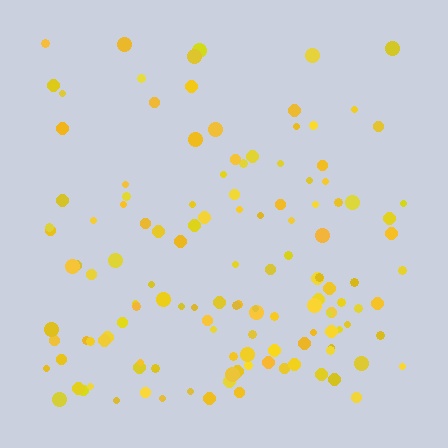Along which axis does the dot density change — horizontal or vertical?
Vertical.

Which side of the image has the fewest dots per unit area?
The top.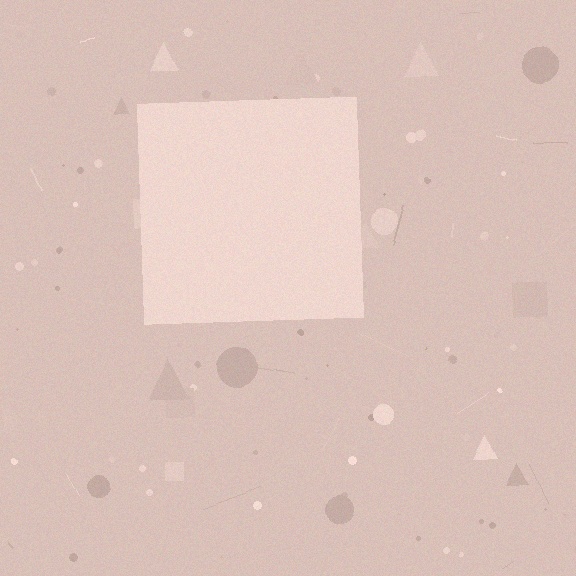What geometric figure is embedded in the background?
A square is embedded in the background.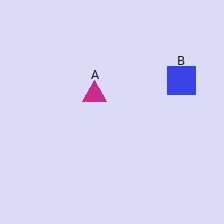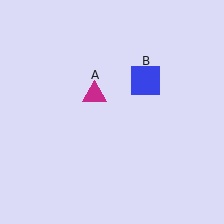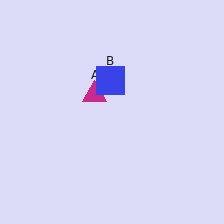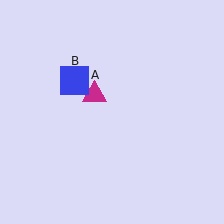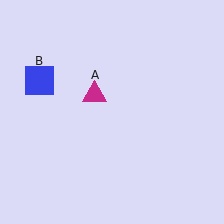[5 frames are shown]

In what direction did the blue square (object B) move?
The blue square (object B) moved left.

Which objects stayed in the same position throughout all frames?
Magenta triangle (object A) remained stationary.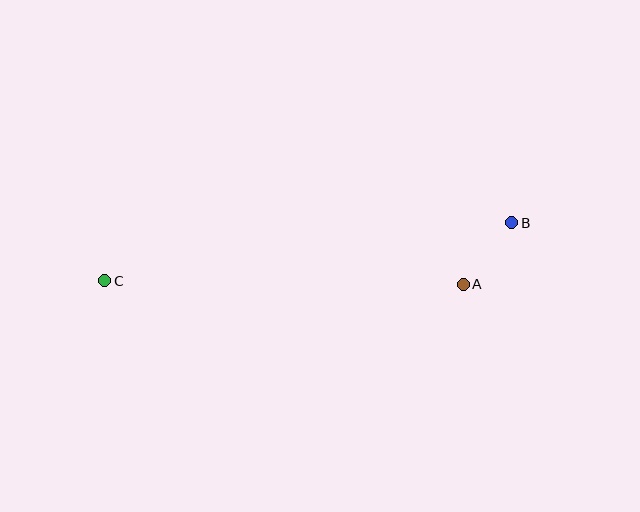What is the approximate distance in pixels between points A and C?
The distance between A and C is approximately 359 pixels.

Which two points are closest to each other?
Points A and B are closest to each other.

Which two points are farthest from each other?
Points B and C are farthest from each other.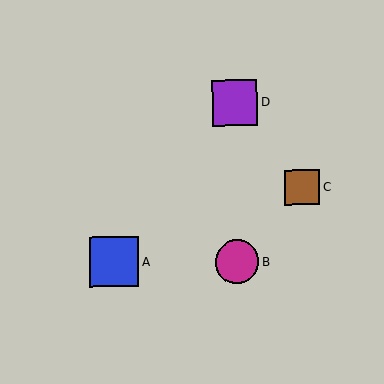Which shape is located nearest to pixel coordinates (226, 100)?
The purple square (labeled D) at (235, 103) is nearest to that location.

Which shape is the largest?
The blue square (labeled A) is the largest.